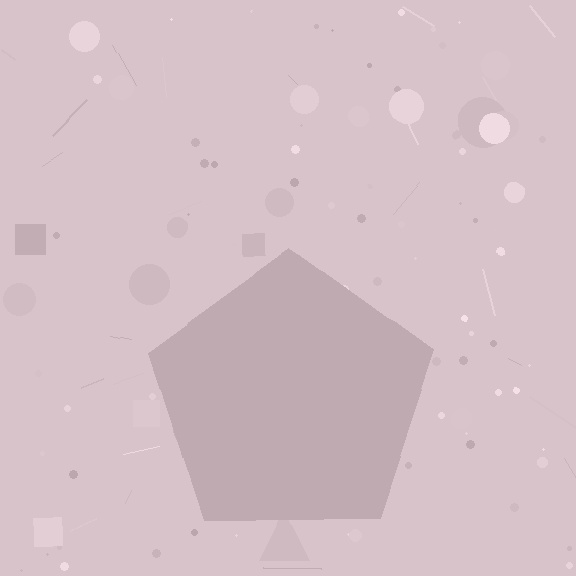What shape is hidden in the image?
A pentagon is hidden in the image.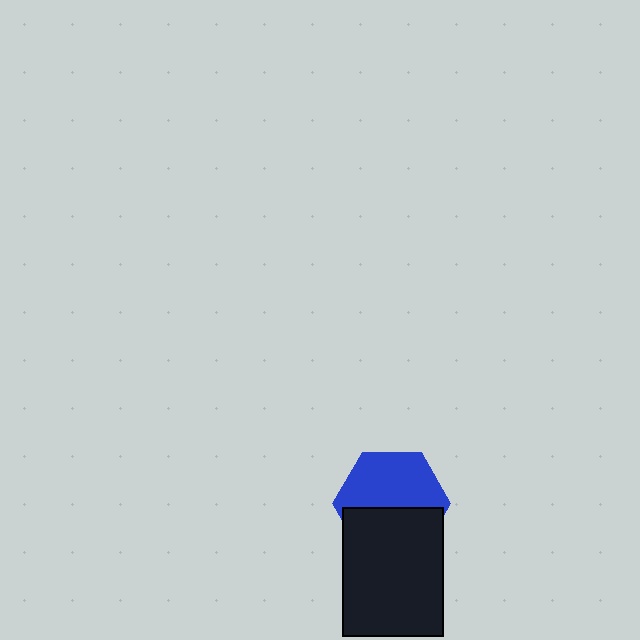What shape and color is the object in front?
The object in front is a black rectangle.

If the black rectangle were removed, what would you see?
You would see the complete blue hexagon.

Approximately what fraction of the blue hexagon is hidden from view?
Roughly 44% of the blue hexagon is hidden behind the black rectangle.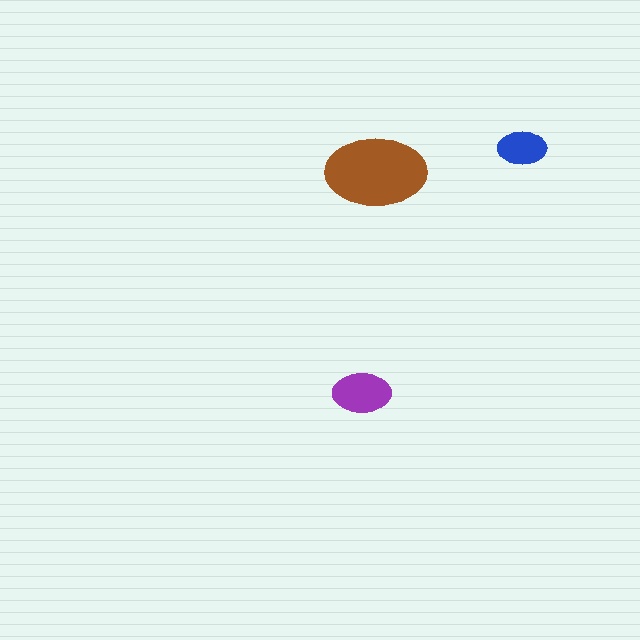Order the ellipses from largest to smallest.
the brown one, the purple one, the blue one.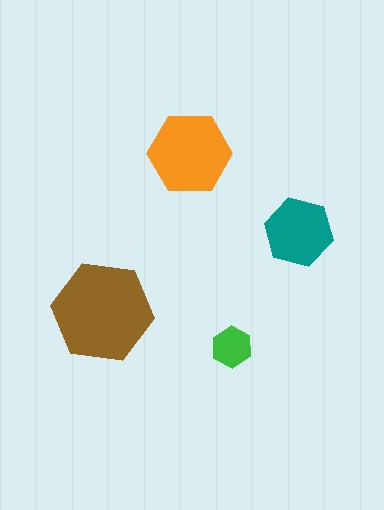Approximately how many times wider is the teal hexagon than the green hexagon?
About 1.5 times wider.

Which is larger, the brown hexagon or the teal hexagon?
The brown one.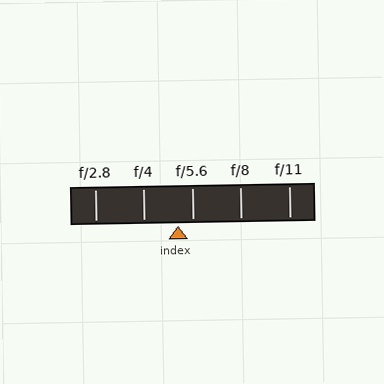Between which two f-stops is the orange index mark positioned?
The index mark is between f/4 and f/5.6.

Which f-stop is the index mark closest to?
The index mark is closest to f/5.6.